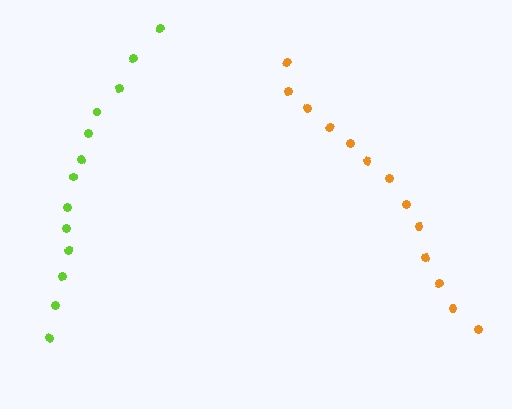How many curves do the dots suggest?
There are 2 distinct paths.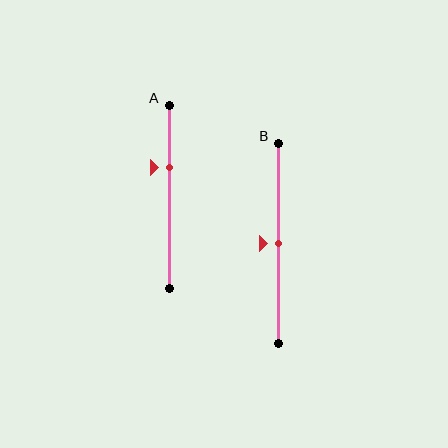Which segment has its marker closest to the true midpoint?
Segment B has its marker closest to the true midpoint.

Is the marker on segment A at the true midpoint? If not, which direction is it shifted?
No, the marker on segment A is shifted upward by about 16% of the segment length.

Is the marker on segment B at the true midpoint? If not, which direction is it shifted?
Yes, the marker on segment B is at the true midpoint.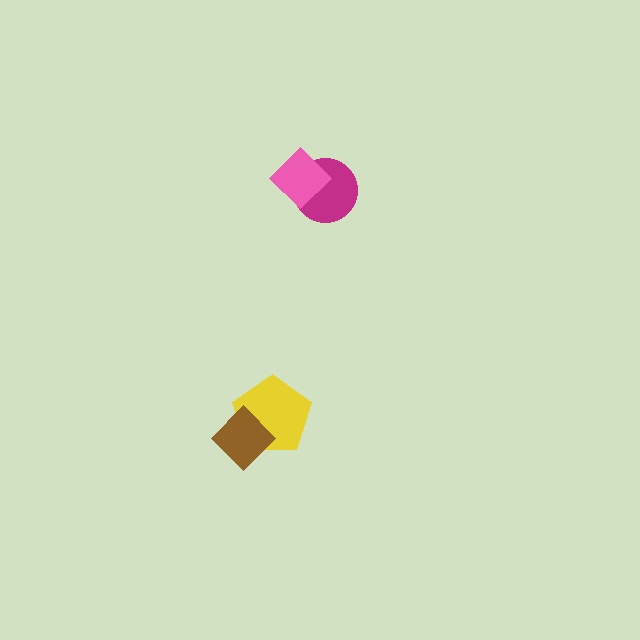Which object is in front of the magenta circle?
The pink diamond is in front of the magenta circle.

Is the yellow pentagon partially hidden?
Yes, it is partially covered by another shape.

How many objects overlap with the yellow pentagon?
1 object overlaps with the yellow pentagon.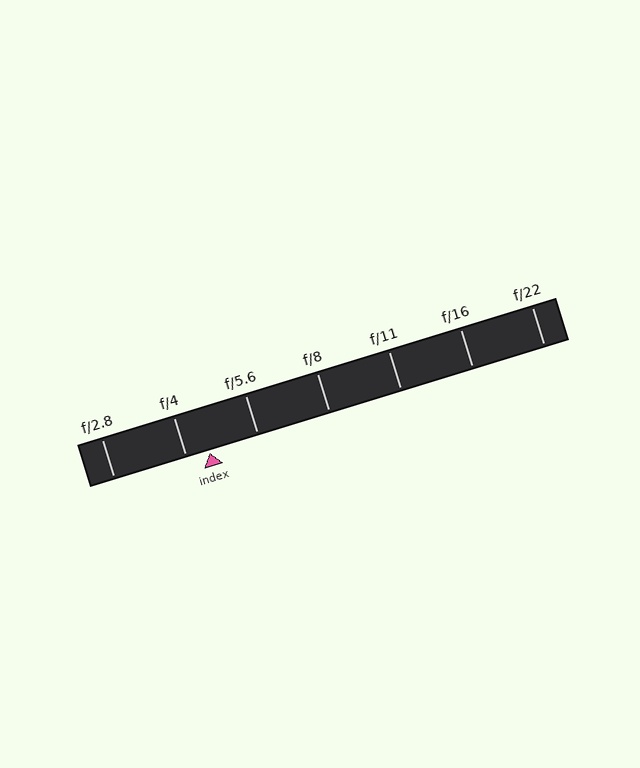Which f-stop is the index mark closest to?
The index mark is closest to f/4.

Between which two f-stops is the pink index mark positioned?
The index mark is between f/4 and f/5.6.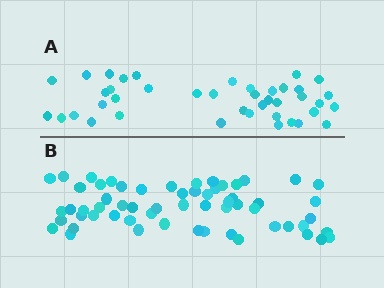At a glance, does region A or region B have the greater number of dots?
Region B (the bottom region) has more dots.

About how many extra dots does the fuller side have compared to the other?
Region B has approximately 20 more dots than region A.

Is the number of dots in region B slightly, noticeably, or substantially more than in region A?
Region B has substantially more. The ratio is roughly 1.5 to 1.